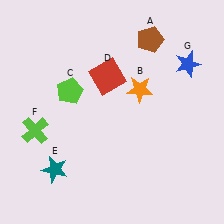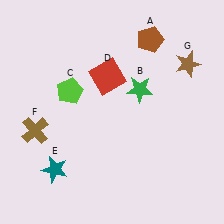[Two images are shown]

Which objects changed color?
B changed from orange to green. F changed from lime to brown. G changed from blue to brown.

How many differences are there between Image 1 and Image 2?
There are 3 differences between the two images.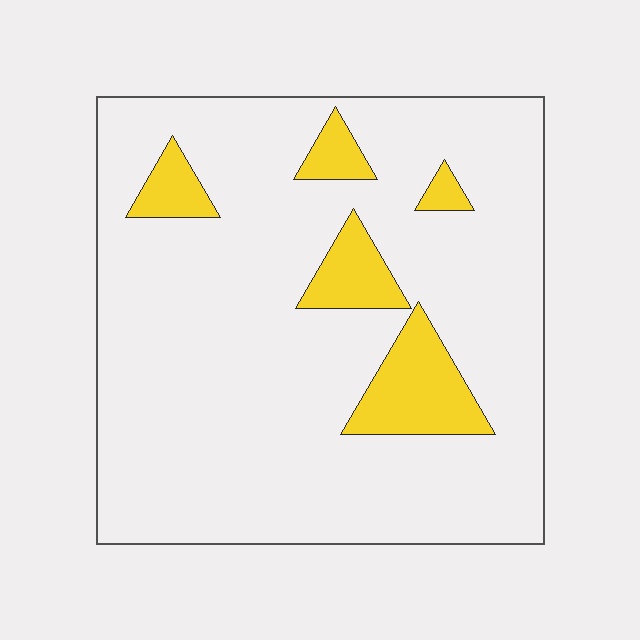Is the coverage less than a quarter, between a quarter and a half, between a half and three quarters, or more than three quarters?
Less than a quarter.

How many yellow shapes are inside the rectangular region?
5.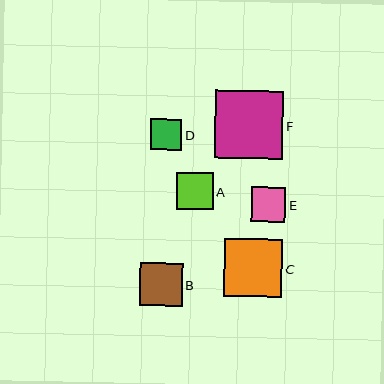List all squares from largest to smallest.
From largest to smallest: F, C, B, A, E, D.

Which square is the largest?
Square F is the largest with a size of approximately 68 pixels.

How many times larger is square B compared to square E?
Square B is approximately 1.2 times the size of square E.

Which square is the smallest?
Square D is the smallest with a size of approximately 31 pixels.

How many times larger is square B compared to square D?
Square B is approximately 1.4 times the size of square D.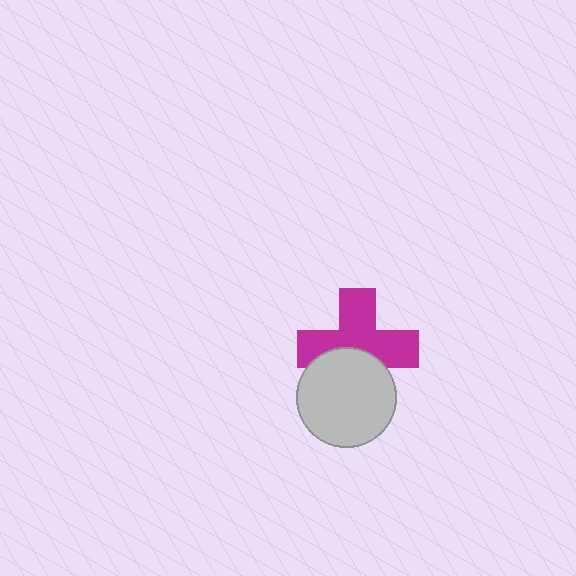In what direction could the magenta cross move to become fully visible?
The magenta cross could move up. That would shift it out from behind the light gray circle entirely.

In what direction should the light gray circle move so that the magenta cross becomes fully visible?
The light gray circle should move down. That is the shortest direction to clear the overlap and leave the magenta cross fully visible.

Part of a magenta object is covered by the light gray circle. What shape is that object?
It is a cross.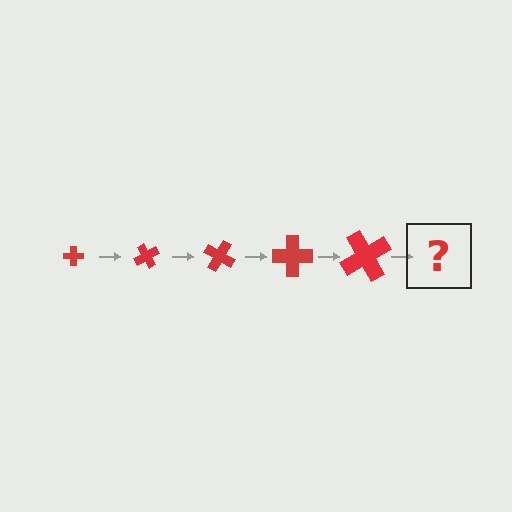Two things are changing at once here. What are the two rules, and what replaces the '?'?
The two rules are that the cross grows larger each step and it rotates 60 degrees each step. The '?' should be a cross, larger than the previous one and rotated 300 degrees from the start.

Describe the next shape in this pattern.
It should be a cross, larger than the previous one and rotated 300 degrees from the start.